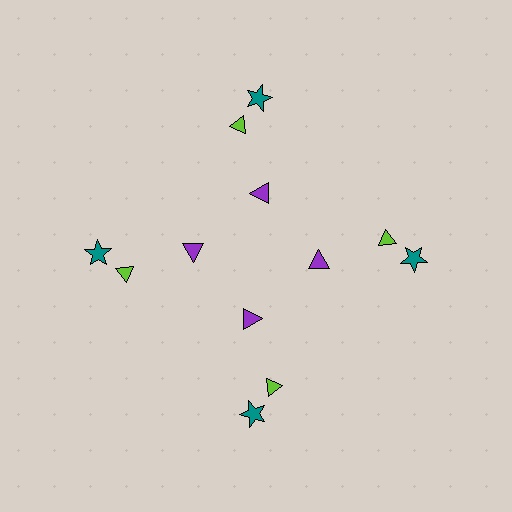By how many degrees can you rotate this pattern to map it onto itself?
The pattern maps onto itself every 90 degrees of rotation.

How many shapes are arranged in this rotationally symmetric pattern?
There are 12 shapes, arranged in 4 groups of 3.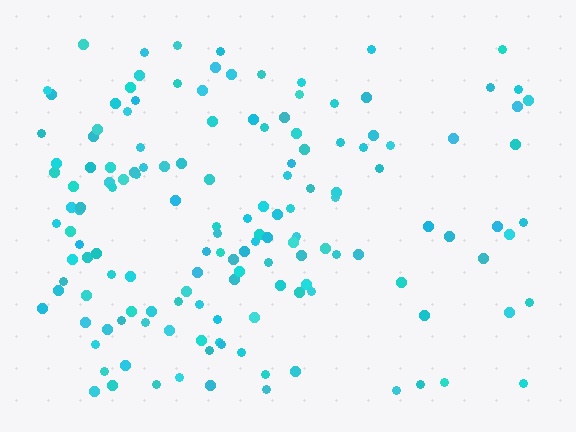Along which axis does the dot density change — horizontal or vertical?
Horizontal.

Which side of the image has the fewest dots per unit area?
The right.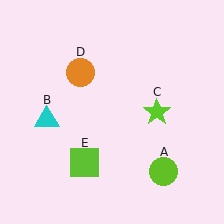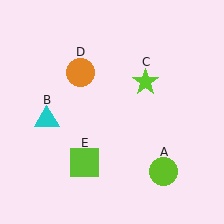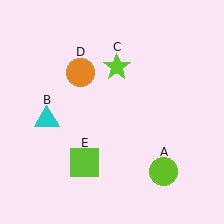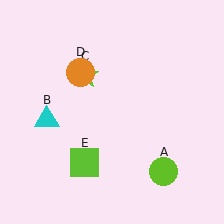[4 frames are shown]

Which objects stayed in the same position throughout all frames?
Lime circle (object A) and cyan triangle (object B) and orange circle (object D) and lime square (object E) remained stationary.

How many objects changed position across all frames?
1 object changed position: lime star (object C).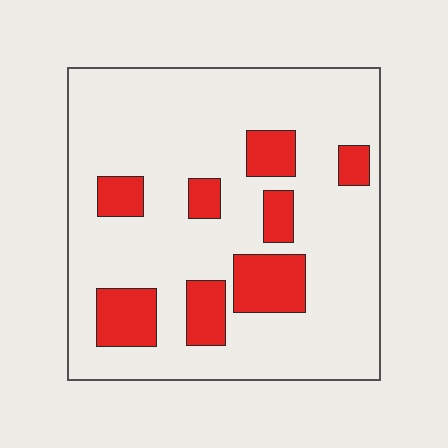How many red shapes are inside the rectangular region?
8.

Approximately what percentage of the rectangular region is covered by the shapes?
Approximately 20%.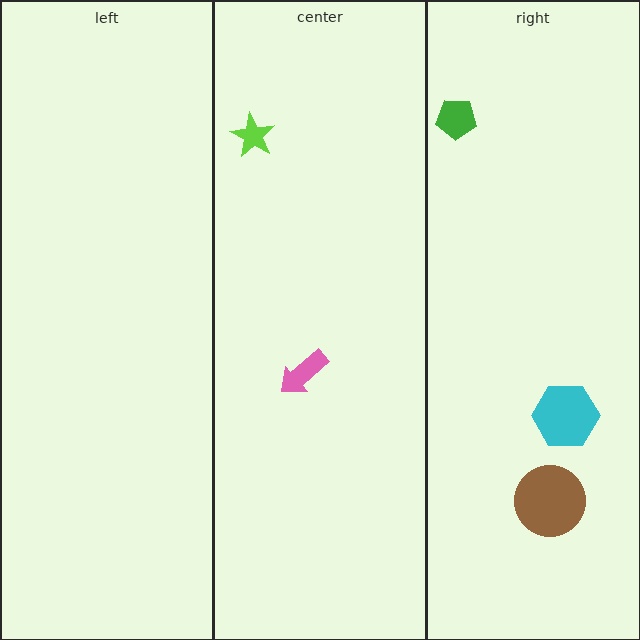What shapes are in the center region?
The lime star, the pink arrow.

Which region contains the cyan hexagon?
The right region.